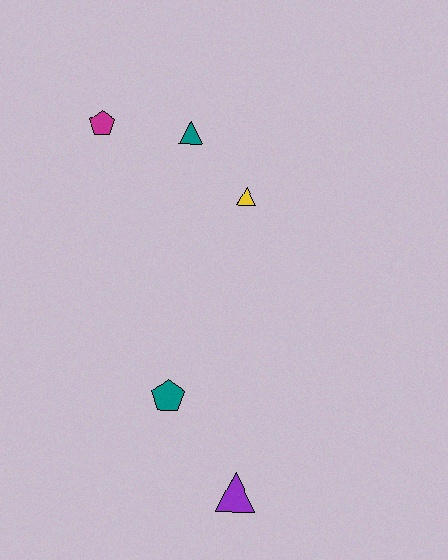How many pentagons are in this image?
There are 2 pentagons.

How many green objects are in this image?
There are no green objects.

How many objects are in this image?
There are 5 objects.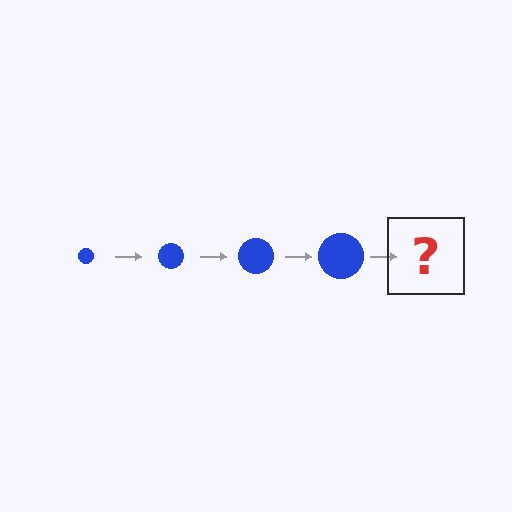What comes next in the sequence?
The next element should be a blue circle, larger than the previous one.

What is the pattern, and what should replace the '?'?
The pattern is that the circle gets progressively larger each step. The '?' should be a blue circle, larger than the previous one.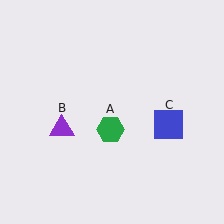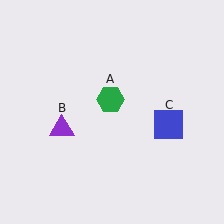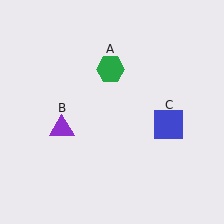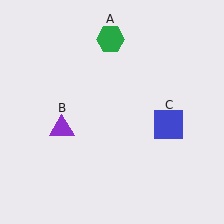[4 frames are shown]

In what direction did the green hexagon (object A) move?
The green hexagon (object A) moved up.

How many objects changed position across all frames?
1 object changed position: green hexagon (object A).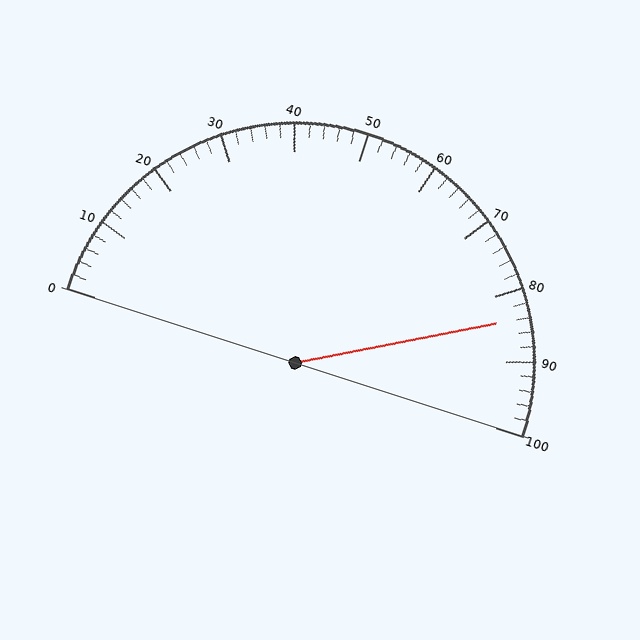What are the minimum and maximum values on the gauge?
The gauge ranges from 0 to 100.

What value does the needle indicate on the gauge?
The needle indicates approximately 84.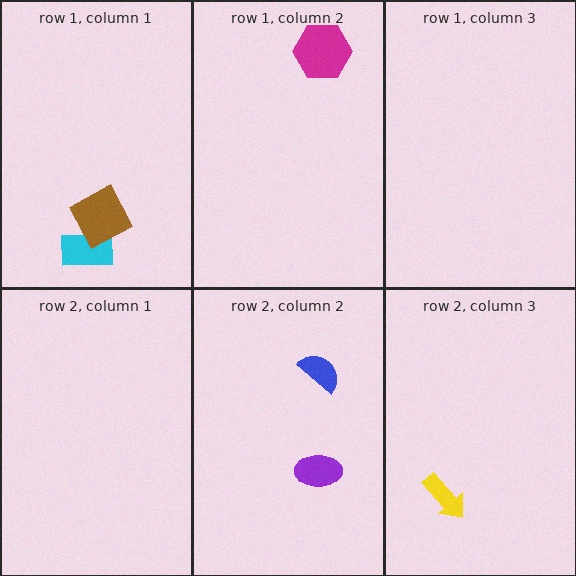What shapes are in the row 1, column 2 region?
The magenta hexagon.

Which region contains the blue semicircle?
The row 2, column 2 region.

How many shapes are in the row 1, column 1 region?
2.